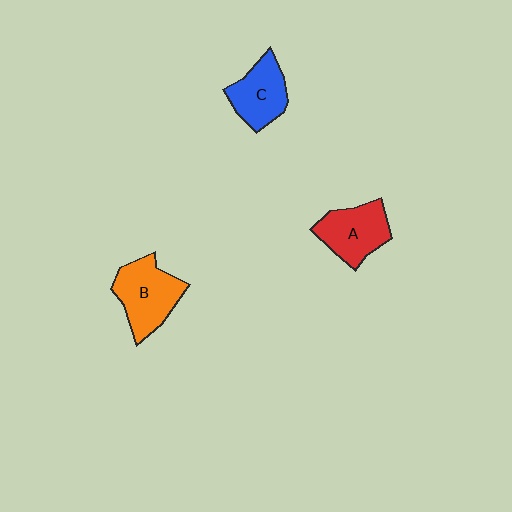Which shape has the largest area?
Shape B (orange).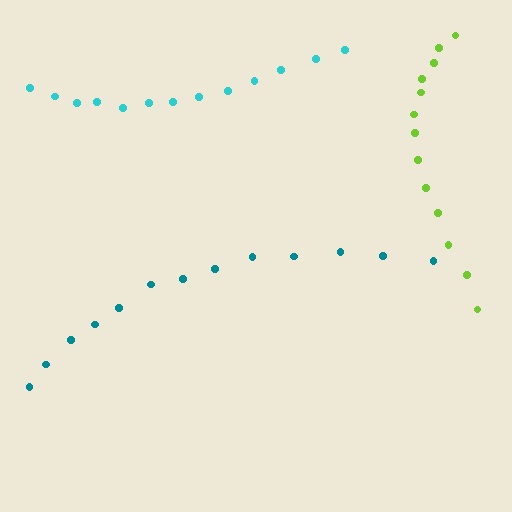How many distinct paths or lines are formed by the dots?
There are 3 distinct paths.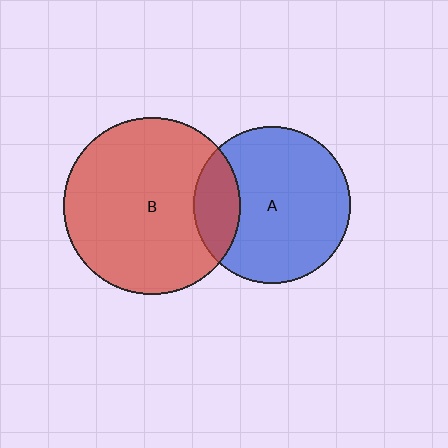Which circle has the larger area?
Circle B (red).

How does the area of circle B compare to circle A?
Approximately 1.3 times.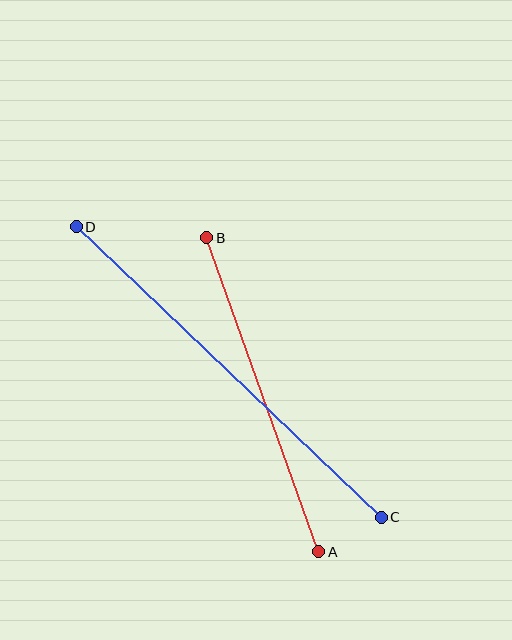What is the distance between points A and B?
The distance is approximately 333 pixels.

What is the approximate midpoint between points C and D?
The midpoint is at approximately (229, 372) pixels.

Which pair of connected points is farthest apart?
Points C and D are farthest apart.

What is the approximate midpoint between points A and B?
The midpoint is at approximately (263, 395) pixels.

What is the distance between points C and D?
The distance is approximately 422 pixels.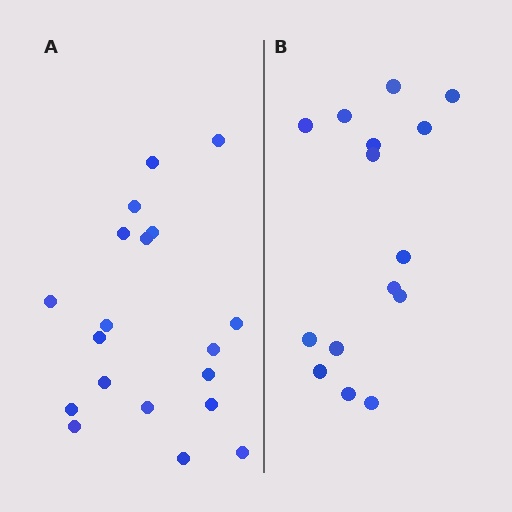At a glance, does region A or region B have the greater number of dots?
Region A (the left region) has more dots.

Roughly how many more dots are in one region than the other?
Region A has about 4 more dots than region B.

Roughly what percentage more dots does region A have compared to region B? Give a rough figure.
About 25% more.